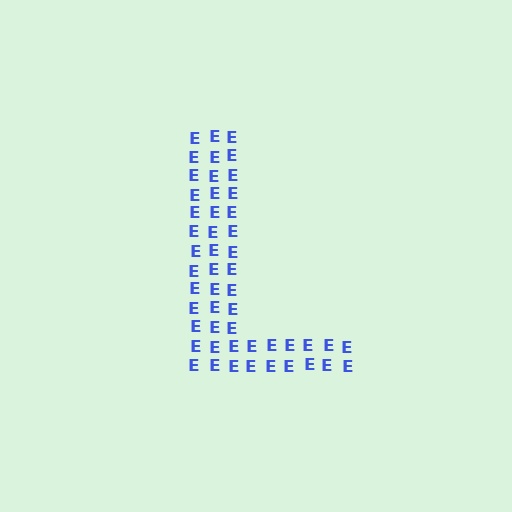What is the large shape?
The large shape is the letter L.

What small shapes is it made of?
It is made of small letter E's.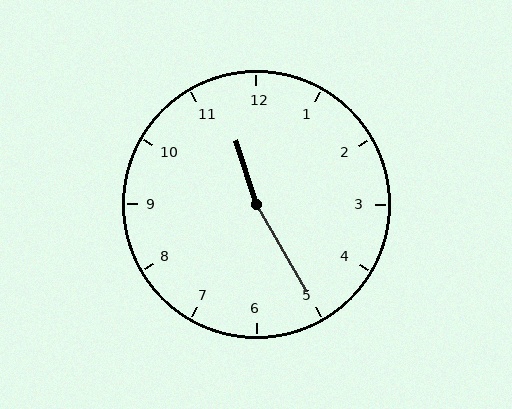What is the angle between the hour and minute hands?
Approximately 168 degrees.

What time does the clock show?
11:25.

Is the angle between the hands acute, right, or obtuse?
It is obtuse.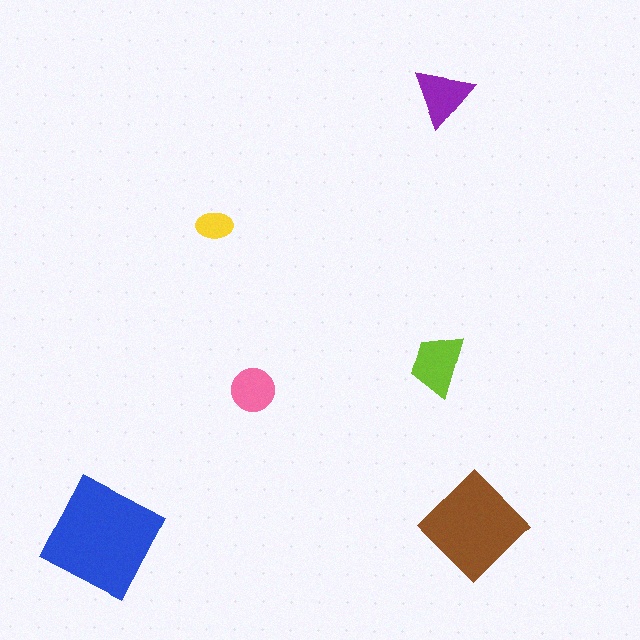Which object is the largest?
The blue square.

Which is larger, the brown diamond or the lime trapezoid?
The brown diamond.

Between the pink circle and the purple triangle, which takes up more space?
The purple triangle.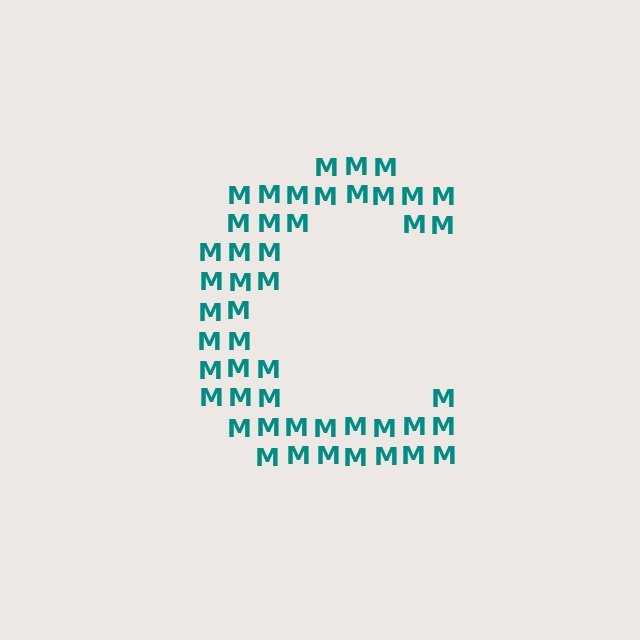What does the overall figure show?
The overall figure shows the letter C.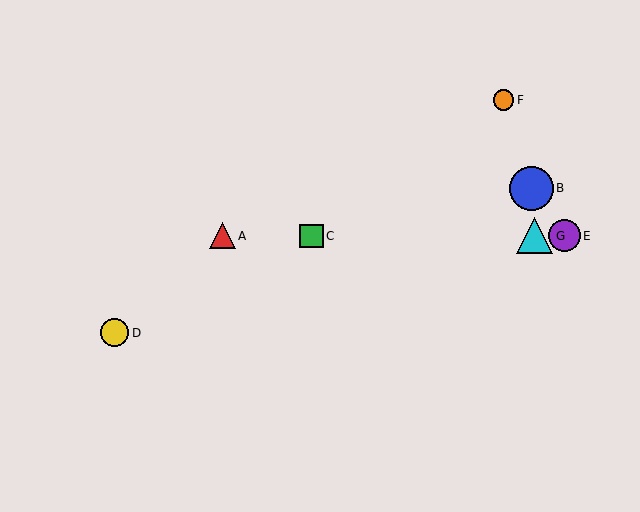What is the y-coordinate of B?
Object B is at y≈188.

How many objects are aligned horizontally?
4 objects (A, C, E, G) are aligned horizontally.